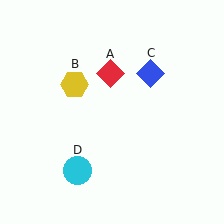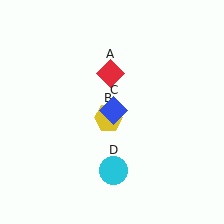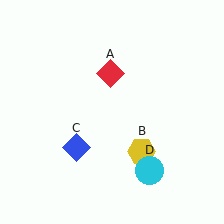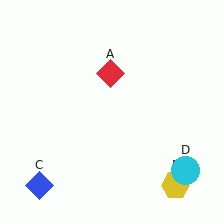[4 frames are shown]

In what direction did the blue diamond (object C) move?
The blue diamond (object C) moved down and to the left.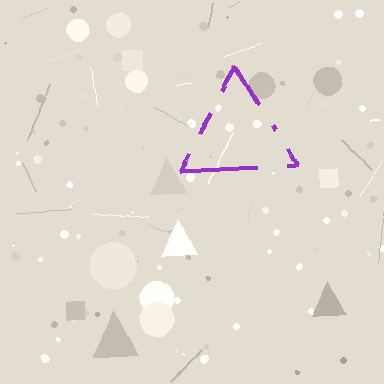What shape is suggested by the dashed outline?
The dashed outline suggests a triangle.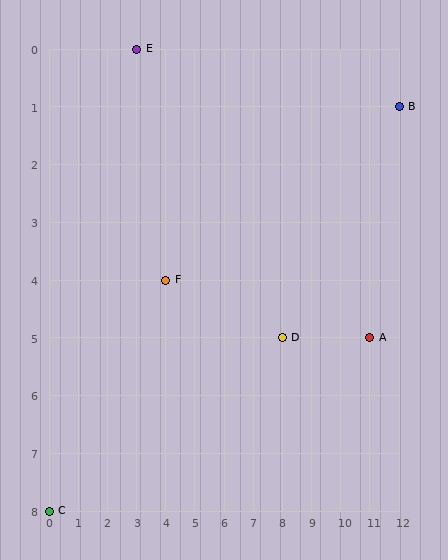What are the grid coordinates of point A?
Point A is at grid coordinates (11, 5).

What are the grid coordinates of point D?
Point D is at grid coordinates (8, 5).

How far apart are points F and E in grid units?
Points F and E are 1 column and 4 rows apart (about 4.1 grid units diagonally).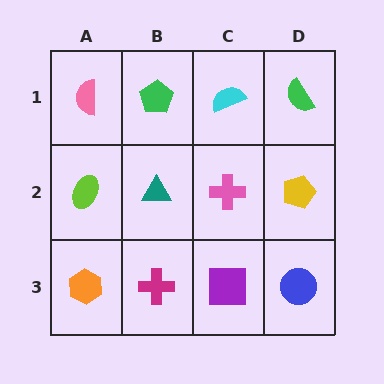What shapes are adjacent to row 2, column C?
A cyan semicircle (row 1, column C), a purple square (row 3, column C), a teal triangle (row 2, column B), a yellow pentagon (row 2, column D).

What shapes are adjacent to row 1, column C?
A pink cross (row 2, column C), a green pentagon (row 1, column B), a green semicircle (row 1, column D).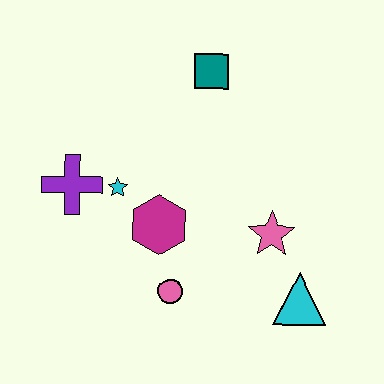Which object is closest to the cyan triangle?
The pink star is closest to the cyan triangle.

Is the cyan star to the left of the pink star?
Yes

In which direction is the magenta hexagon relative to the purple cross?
The magenta hexagon is to the right of the purple cross.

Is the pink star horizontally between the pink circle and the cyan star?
No